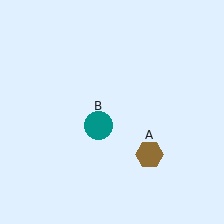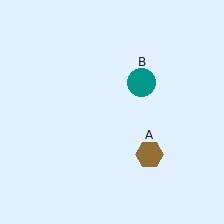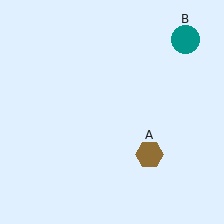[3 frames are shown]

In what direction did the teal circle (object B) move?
The teal circle (object B) moved up and to the right.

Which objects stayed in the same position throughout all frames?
Brown hexagon (object A) remained stationary.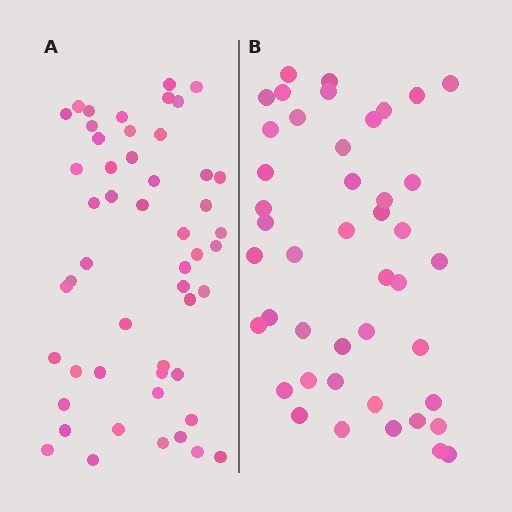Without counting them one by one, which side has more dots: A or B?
Region A (the left region) has more dots.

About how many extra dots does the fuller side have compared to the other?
Region A has roughly 8 or so more dots than region B.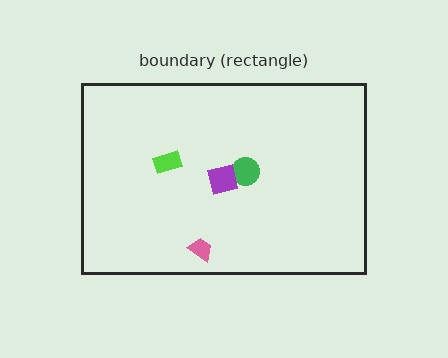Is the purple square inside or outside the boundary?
Inside.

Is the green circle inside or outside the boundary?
Inside.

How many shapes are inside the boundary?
4 inside, 0 outside.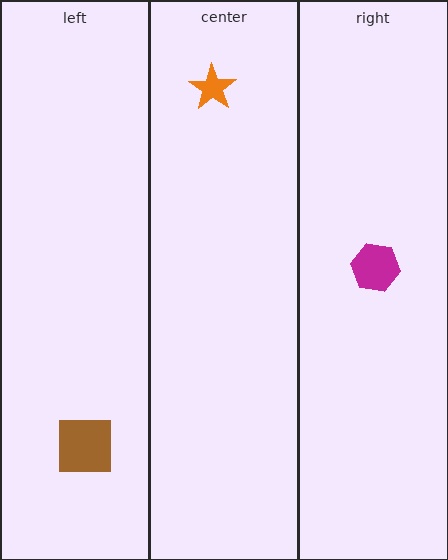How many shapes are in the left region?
1.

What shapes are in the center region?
The orange star.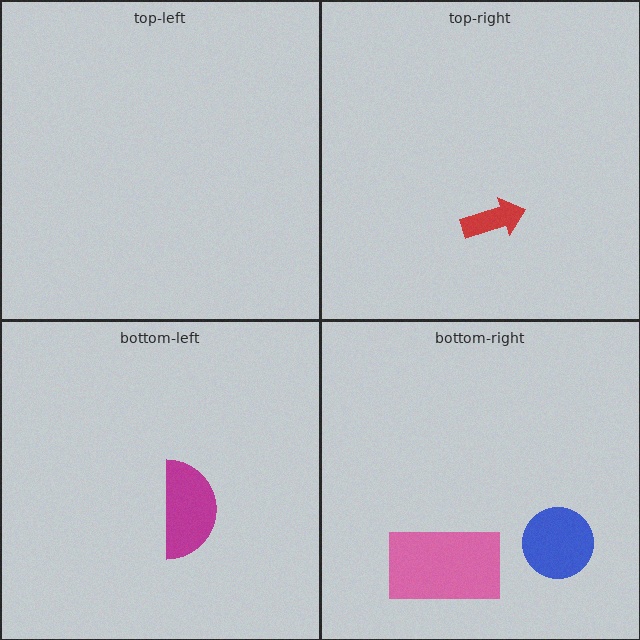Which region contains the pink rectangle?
The bottom-right region.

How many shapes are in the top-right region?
1.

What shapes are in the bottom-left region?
The magenta semicircle.